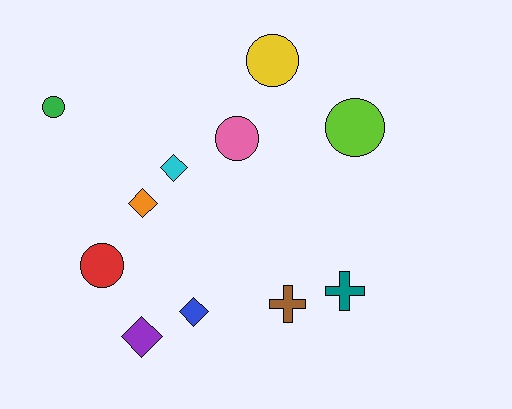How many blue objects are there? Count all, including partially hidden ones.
There is 1 blue object.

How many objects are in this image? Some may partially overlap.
There are 11 objects.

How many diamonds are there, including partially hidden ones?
There are 4 diamonds.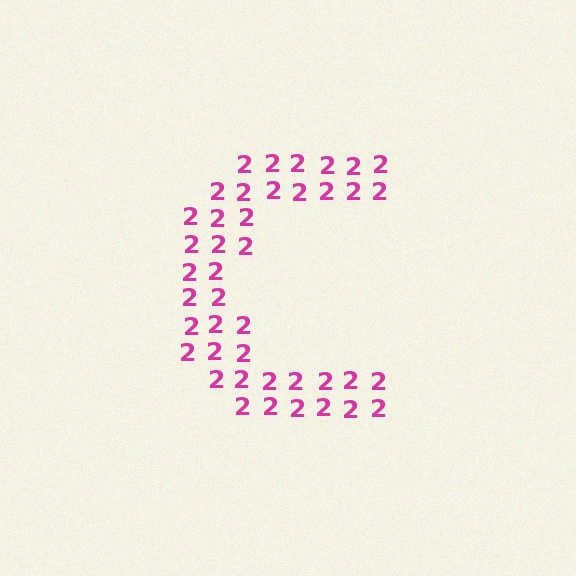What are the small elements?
The small elements are digit 2's.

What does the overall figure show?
The overall figure shows the letter C.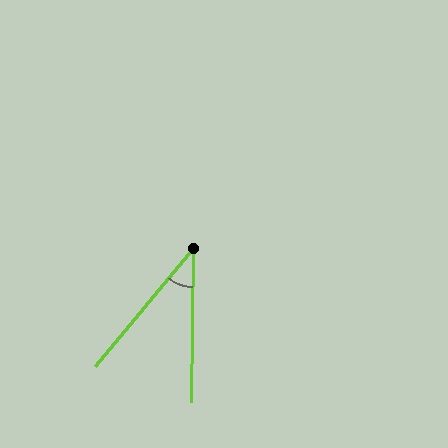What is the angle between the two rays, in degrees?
Approximately 39 degrees.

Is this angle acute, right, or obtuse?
It is acute.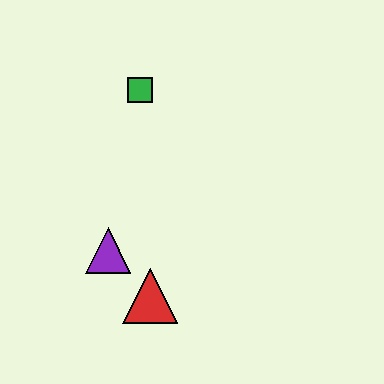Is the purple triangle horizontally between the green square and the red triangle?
No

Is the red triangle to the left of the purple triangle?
No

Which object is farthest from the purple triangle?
The green square is farthest from the purple triangle.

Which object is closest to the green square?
The purple triangle is closest to the green square.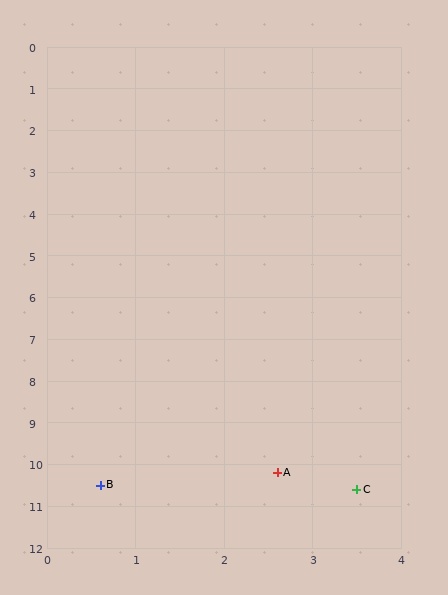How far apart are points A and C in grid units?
Points A and C are about 1.0 grid units apart.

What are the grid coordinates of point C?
Point C is at approximately (3.5, 10.6).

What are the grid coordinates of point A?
Point A is at approximately (2.6, 10.2).